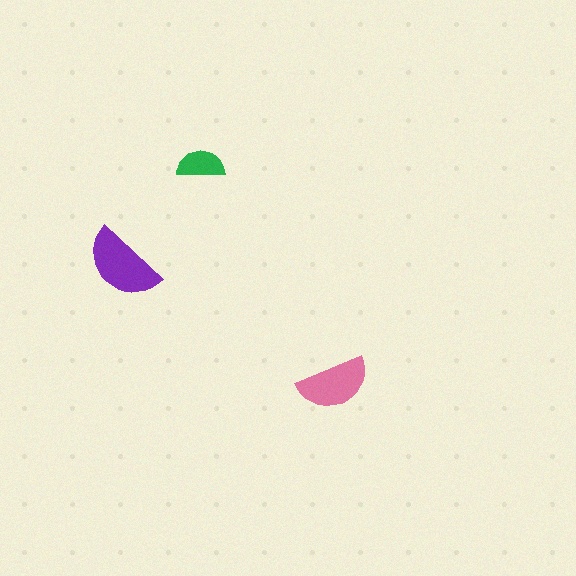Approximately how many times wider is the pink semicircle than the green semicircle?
About 1.5 times wider.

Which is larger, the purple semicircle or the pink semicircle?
The purple one.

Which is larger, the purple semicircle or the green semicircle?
The purple one.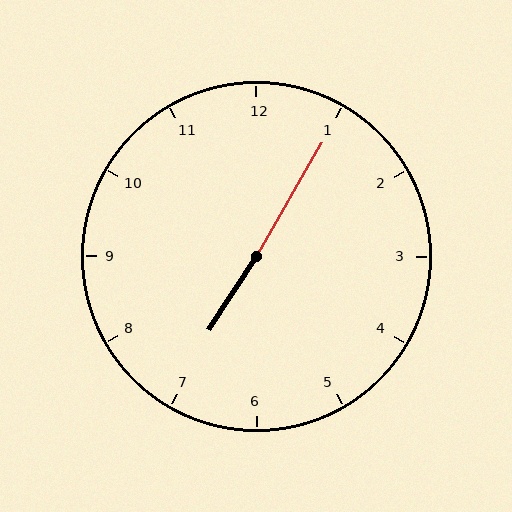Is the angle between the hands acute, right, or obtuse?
It is obtuse.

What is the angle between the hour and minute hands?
Approximately 178 degrees.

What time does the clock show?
7:05.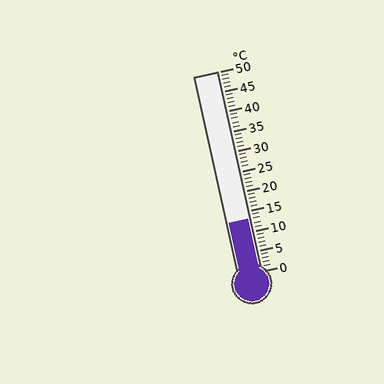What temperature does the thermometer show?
The thermometer shows approximately 13°C.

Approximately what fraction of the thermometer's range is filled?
The thermometer is filled to approximately 25% of its range.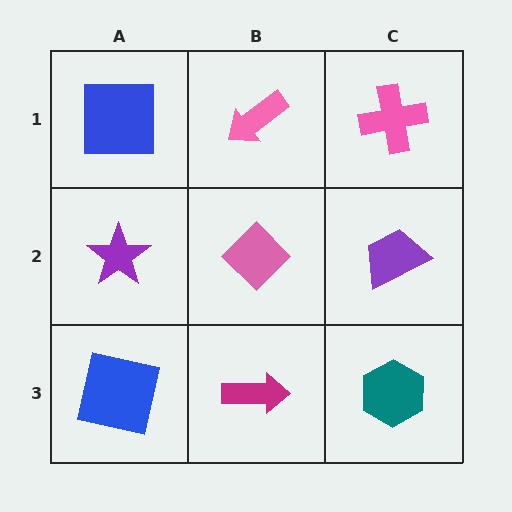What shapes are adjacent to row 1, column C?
A purple trapezoid (row 2, column C), a pink arrow (row 1, column B).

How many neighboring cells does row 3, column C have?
2.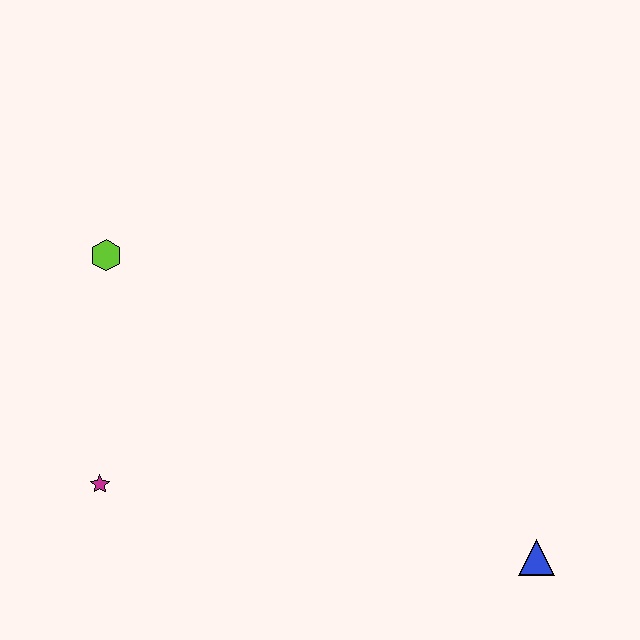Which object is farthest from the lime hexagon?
The blue triangle is farthest from the lime hexagon.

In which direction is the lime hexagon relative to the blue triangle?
The lime hexagon is to the left of the blue triangle.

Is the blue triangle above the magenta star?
No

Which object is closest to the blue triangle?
The magenta star is closest to the blue triangle.